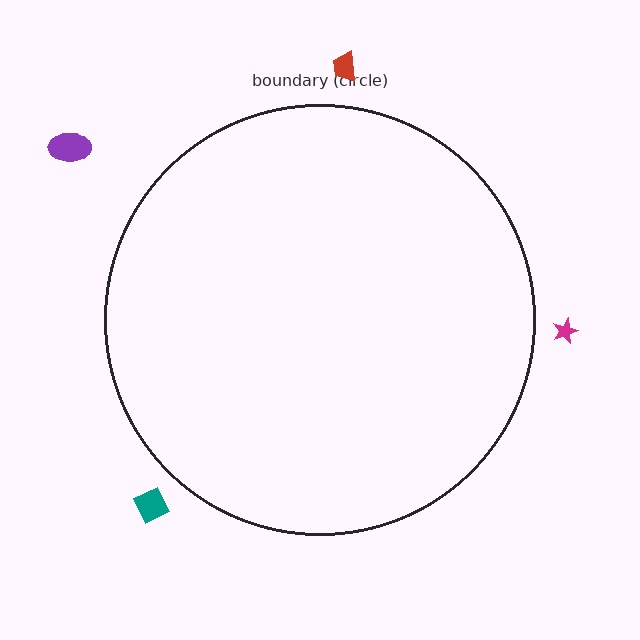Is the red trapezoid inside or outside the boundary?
Outside.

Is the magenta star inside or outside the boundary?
Outside.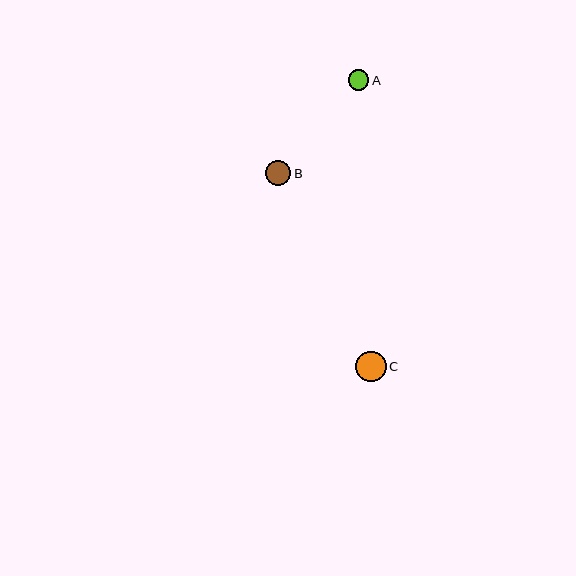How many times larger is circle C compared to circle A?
Circle C is approximately 1.5 times the size of circle A.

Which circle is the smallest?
Circle A is the smallest with a size of approximately 21 pixels.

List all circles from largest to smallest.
From largest to smallest: C, B, A.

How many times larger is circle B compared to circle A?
Circle B is approximately 1.2 times the size of circle A.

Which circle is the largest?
Circle C is the largest with a size of approximately 30 pixels.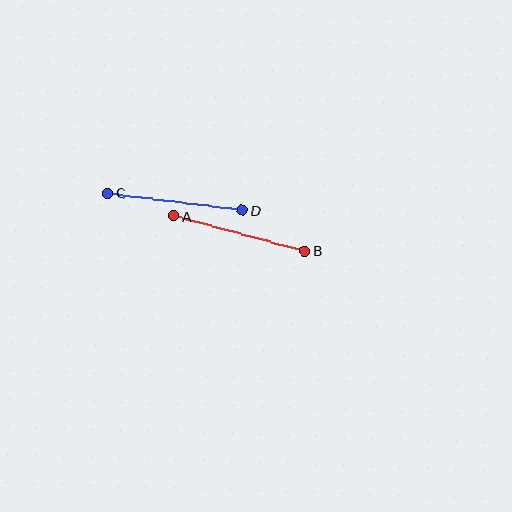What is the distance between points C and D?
The distance is approximately 135 pixels.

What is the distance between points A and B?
The distance is approximately 135 pixels.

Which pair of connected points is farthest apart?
Points A and B are farthest apart.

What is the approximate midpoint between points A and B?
The midpoint is at approximately (240, 233) pixels.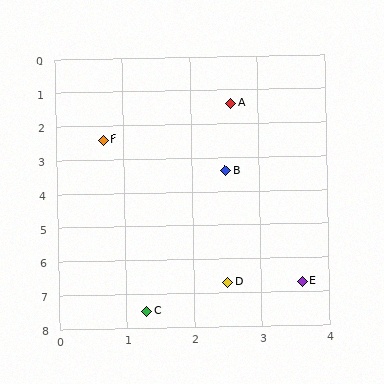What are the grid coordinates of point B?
Point B is at approximately (2.5, 3.4).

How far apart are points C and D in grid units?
Points C and D are about 1.4 grid units apart.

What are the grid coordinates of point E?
Point E is at approximately (3.6, 6.7).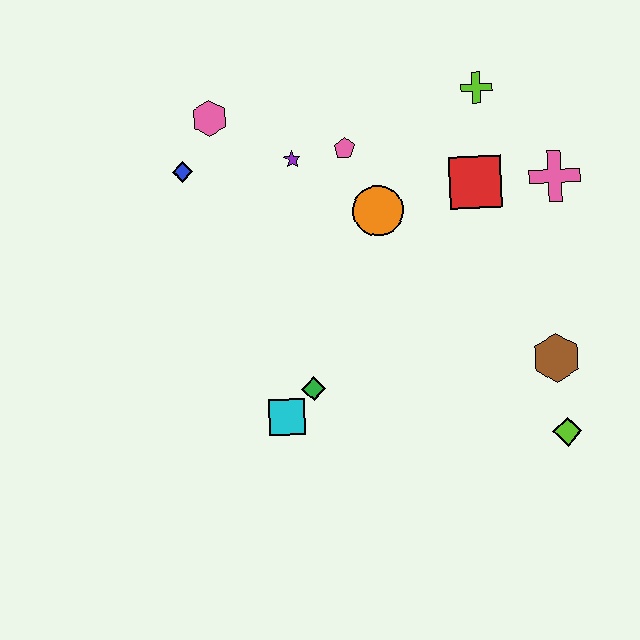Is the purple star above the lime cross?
No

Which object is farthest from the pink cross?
The blue diamond is farthest from the pink cross.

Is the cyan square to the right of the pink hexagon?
Yes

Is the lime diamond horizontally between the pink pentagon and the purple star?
No